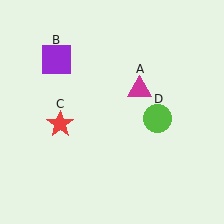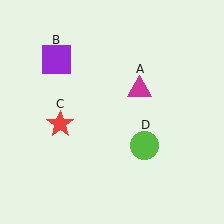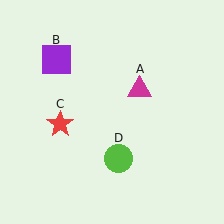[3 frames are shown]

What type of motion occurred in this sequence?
The lime circle (object D) rotated clockwise around the center of the scene.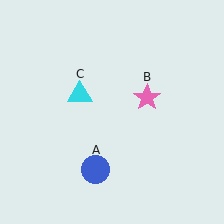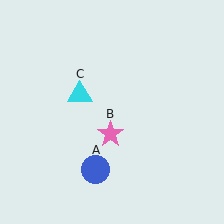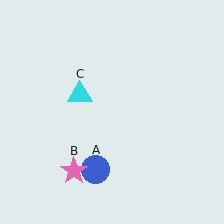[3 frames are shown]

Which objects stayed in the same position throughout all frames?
Blue circle (object A) and cyan triangle (object C) remained stationary.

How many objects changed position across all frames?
1 object changed position: pink star (object B).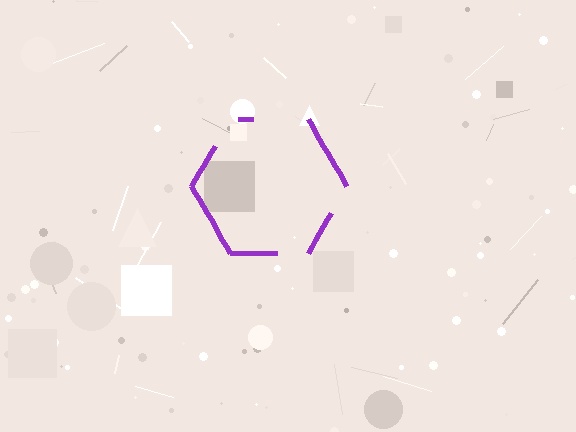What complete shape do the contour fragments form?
The contour fragments form a hexagon.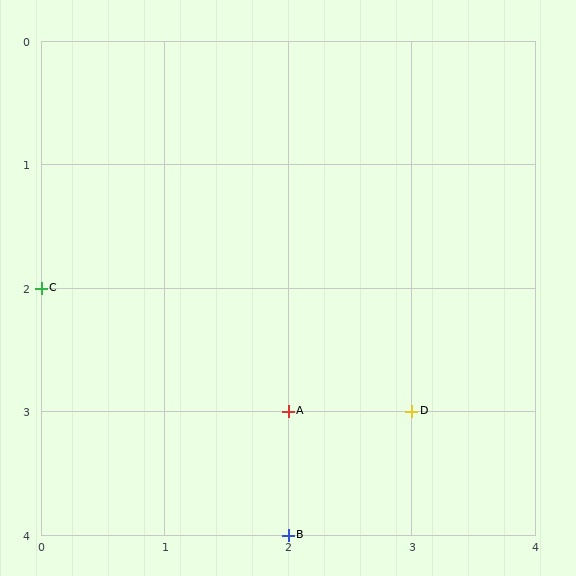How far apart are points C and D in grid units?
Points C and D are 3 columns and 1 row apart (about 3.2 grid units diagonally).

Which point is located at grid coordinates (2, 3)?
Point A is at (2, 3).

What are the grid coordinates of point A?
Point A is at grid coordinates (2, 3).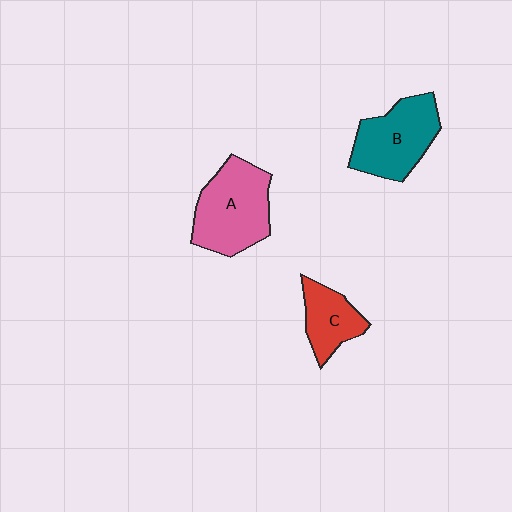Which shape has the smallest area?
Shape C (red).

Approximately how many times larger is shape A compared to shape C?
Approximately 1.7 times.